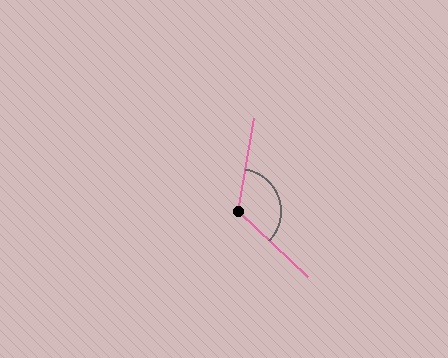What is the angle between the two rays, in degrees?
Approximately 124 degrees.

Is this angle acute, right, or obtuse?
It is obtuse.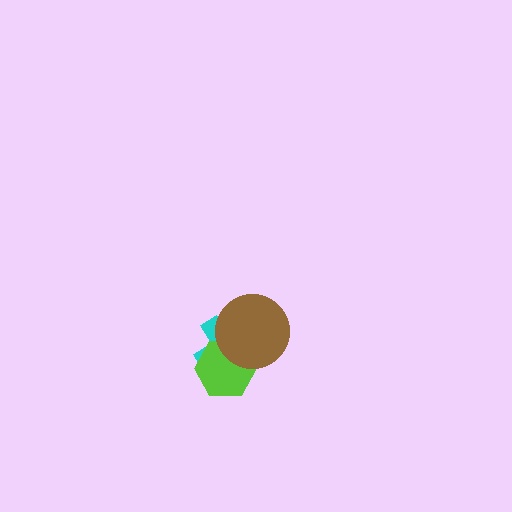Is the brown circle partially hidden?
No, no other shape covers it.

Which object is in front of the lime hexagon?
The brown circle is in front of the lime hexagon.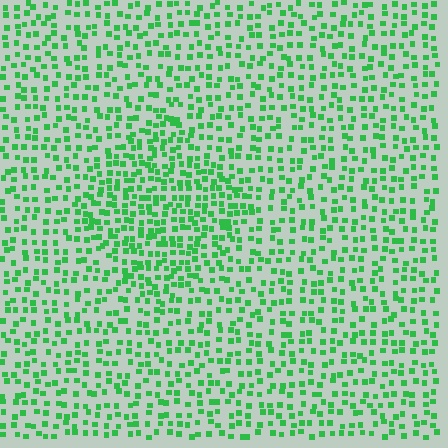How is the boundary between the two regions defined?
The boundary is defined by a change in element density (approximately 1.6x ratio). All elements are the same color, size, and shape.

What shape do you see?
I see a diamond.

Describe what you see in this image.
The image contains small green elements arranged at two different densities. A diamond-shaped region is visible where the elements are more densely packed than the surrounding area.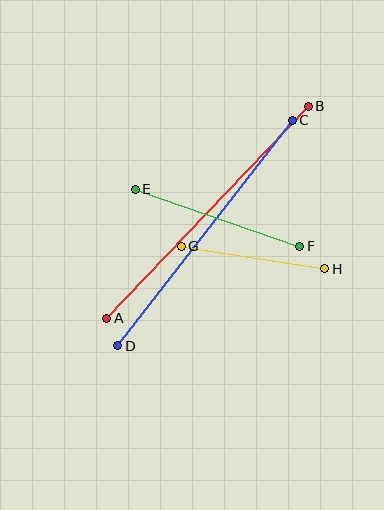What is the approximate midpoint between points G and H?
The midpoint is at approximately (253, 257) pixels.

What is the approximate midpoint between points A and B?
The midpoint is at approximately (208, 212) pixels.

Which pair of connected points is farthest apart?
Points A and B are farthest apart.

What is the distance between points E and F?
The distance is approximately 174 pixels.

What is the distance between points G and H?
The distance is approximately 146 pixels.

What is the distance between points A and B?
The distance is approximately 293 pixels.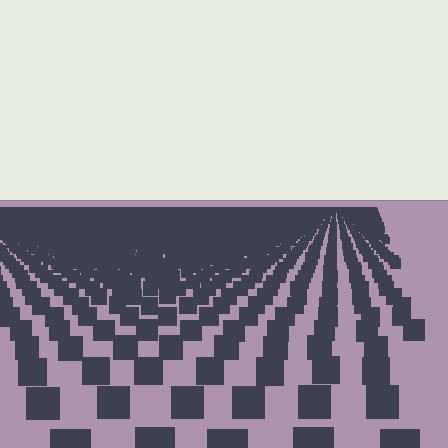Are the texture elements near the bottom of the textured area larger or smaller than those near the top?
Larger. Near the bottom, elements are closer to the viewer and appear at a bigger on-screen size.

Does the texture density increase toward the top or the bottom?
Density increases toward the top.